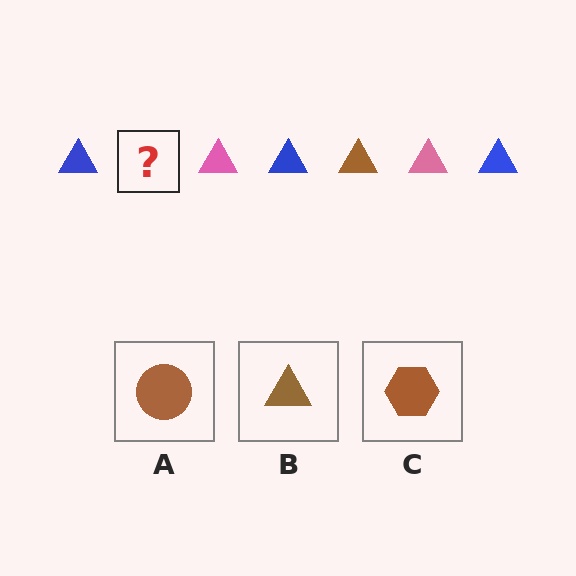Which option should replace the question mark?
Option B.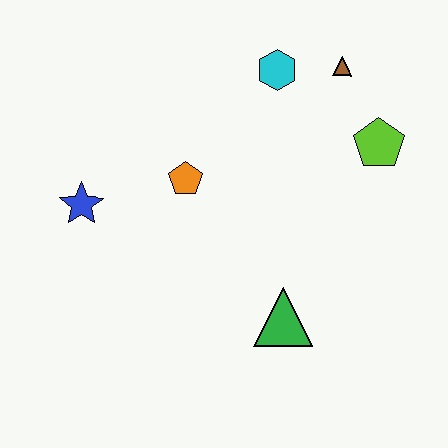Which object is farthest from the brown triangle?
The blue star is farthest from the brown triangle.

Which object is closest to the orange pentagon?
The blue star is closest to the orange pentagon.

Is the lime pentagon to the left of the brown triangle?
No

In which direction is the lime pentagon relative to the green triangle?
The lime pentagon is above the green triangle.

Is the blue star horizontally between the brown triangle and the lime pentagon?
No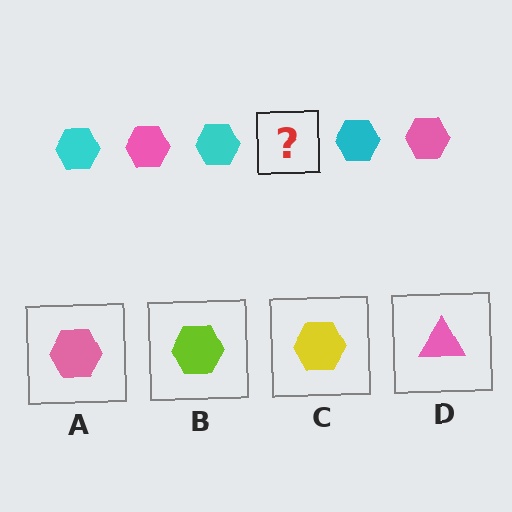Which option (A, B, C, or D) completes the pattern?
A.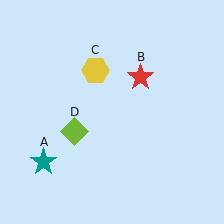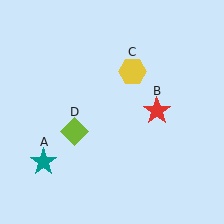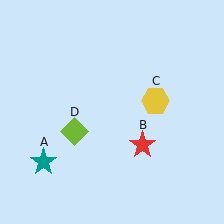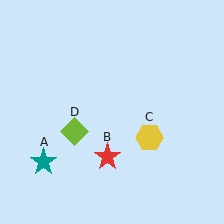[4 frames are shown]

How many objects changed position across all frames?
2 objects changed position: red star (object B), yellow hexagon (object C).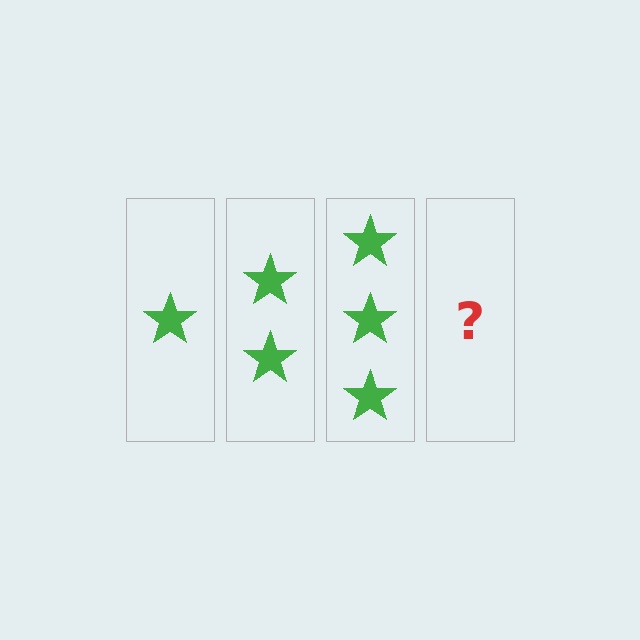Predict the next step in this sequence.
The next step is 4 stars.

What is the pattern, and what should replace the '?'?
The pattern is that each step adds one more star. The '?' should be 4 stars.